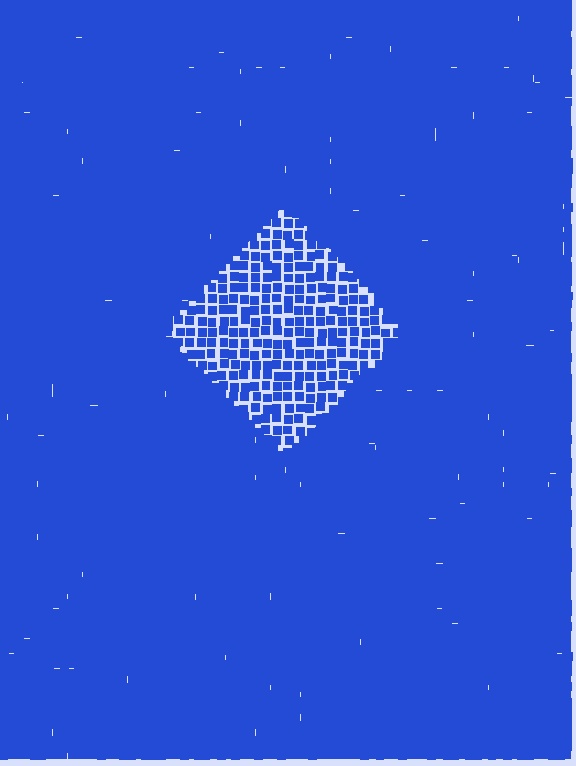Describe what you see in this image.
The image contains small blue elements arranged at two different densities. A diamond-shaped region is visible where the elements are less densely packed than the surrounding area.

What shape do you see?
I see a diamond.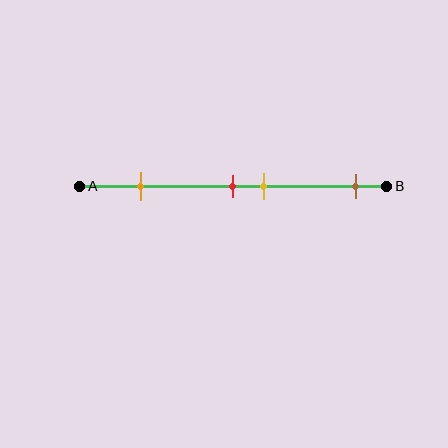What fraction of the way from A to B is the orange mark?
The orange mark is approximately 20% (0.2) of the way from A to B.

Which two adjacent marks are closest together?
The red and yellow marks are the closest adjacent pair.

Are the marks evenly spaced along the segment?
No, the marks are not evenly spaced.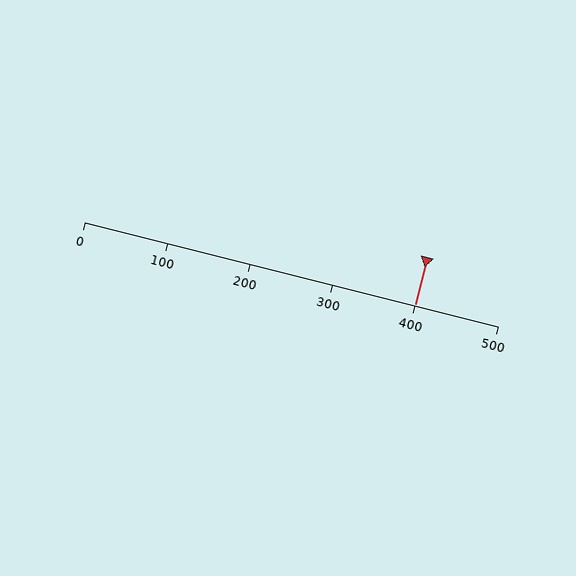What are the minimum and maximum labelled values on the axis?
The axis runs from 0 to 500.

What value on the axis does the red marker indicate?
The marker indicates approximately 400.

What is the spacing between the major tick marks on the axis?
The major ticks are spaced 100 apart.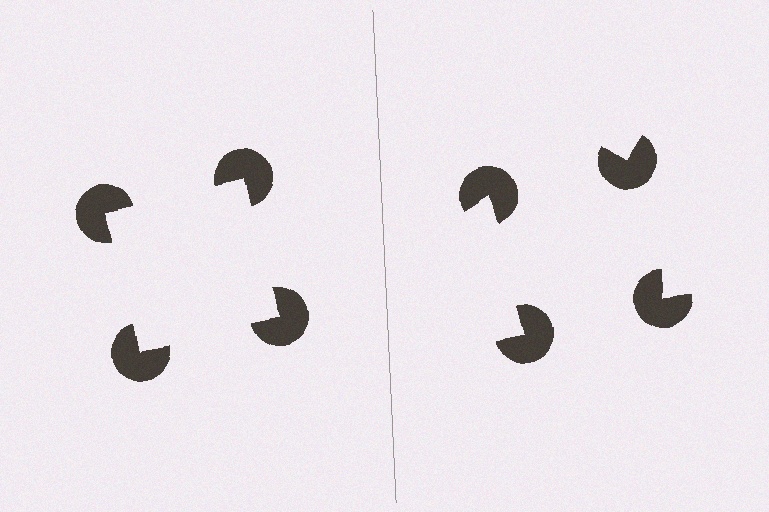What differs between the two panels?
The pac-man discs are positioned identically on both sides; only the wedge orientations differ. On the left they align to a square; on the right they are misaligned.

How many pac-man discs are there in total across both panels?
8 — 4 on each side.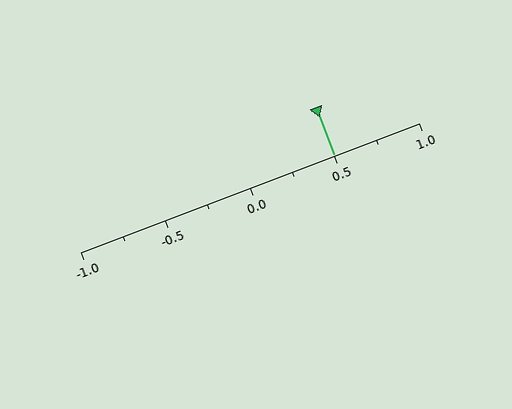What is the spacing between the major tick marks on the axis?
The major ticks are spaced 0.5 apart.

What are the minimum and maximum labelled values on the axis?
The axis runs from -1.0 to 1.0.